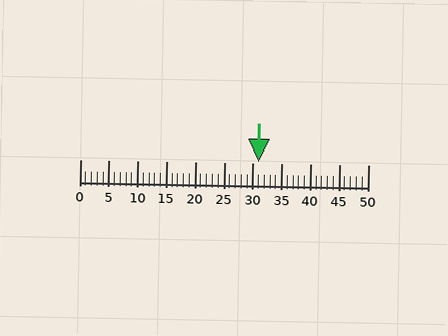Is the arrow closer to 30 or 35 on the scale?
The arrow is closer to 30.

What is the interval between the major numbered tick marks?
The major tick marks are spaced 5 units apart.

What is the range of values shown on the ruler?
The ruler shows values from 0 to 50.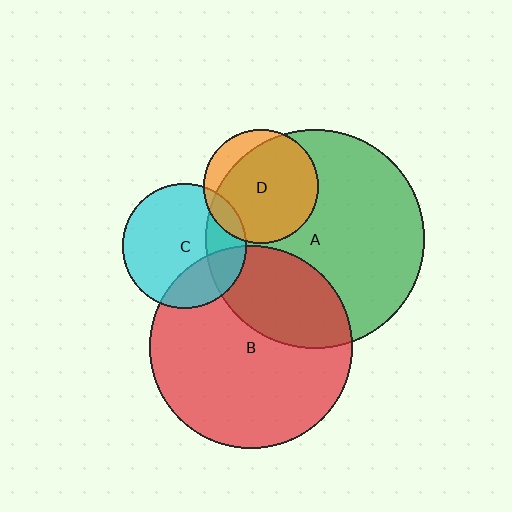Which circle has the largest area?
Circle A (green).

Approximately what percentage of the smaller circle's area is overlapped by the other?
Approximately 10%.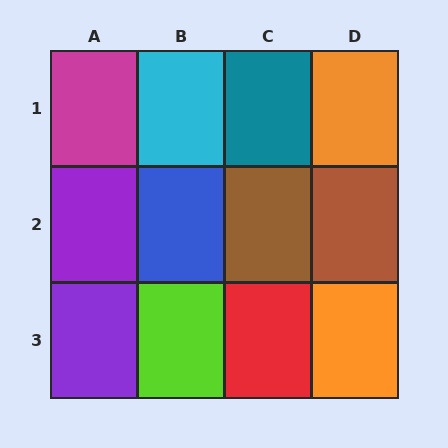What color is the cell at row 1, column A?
Magenta.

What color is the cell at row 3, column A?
Purple.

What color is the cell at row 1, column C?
Teal.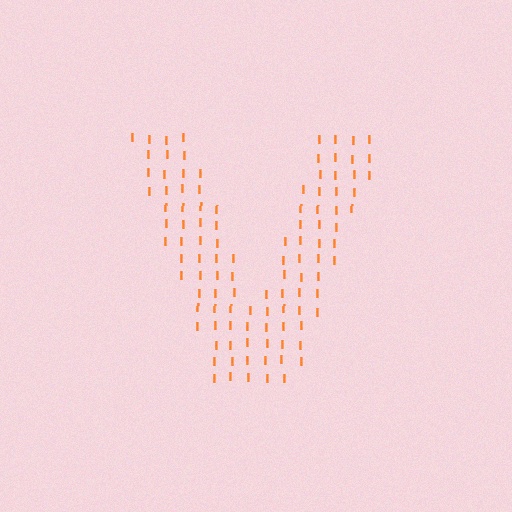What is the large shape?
The large shape is the letter V.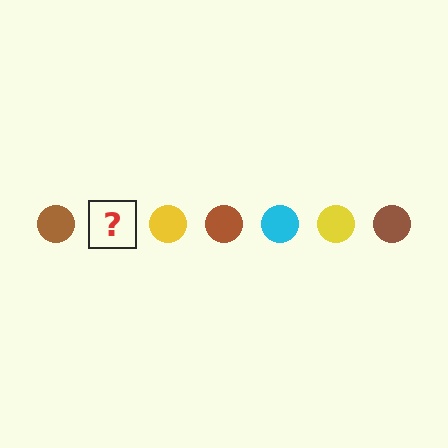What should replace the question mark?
The question mark should be replaced with a cyan circle.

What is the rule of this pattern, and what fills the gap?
The rule is that the pattern cycles through brown, cyan, yellow circles. The gap should be filled with a cyan circle.